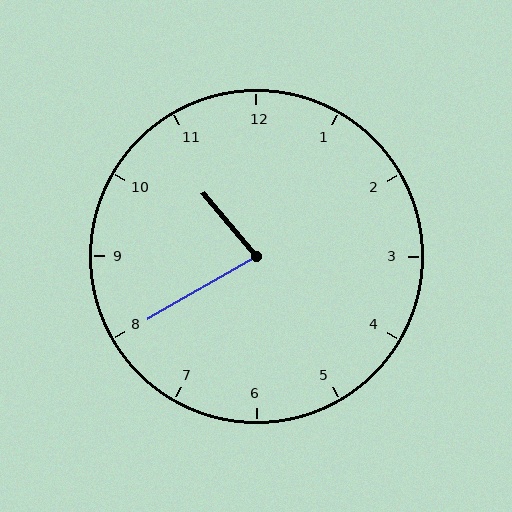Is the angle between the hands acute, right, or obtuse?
It is acute.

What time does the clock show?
10:40.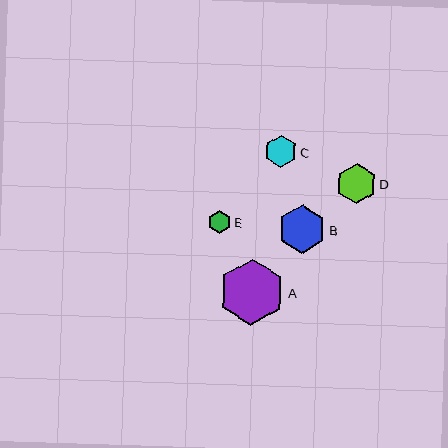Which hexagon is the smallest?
Hexagon E is the smallest with a size of approximately 23 pixels.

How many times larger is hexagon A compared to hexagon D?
Hexagon A is approximately 1.6 times the size of hexagon D.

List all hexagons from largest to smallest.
From largest to smallest: A, B, D, C, E.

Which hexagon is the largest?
Hexagon A is the largest with a size of approximately 66 pixels.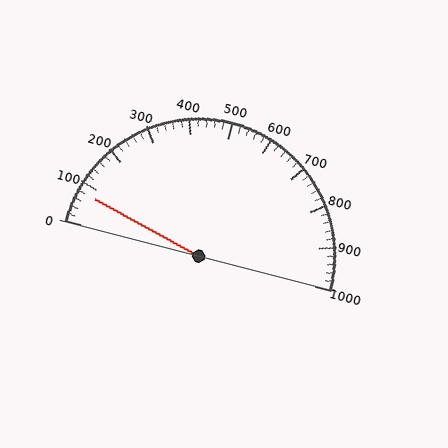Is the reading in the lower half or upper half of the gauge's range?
The reading is in the lower half of the range (0 to 1000).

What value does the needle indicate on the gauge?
The needle indicates approximately 80.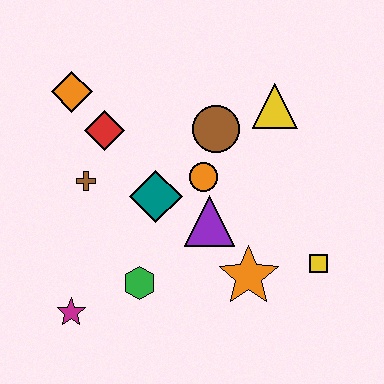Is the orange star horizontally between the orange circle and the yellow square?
Yes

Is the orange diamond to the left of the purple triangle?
Yes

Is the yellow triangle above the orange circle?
Yes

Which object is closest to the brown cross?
The red diamond is closest to the brown cross.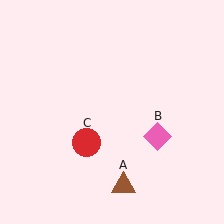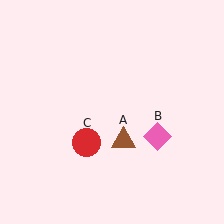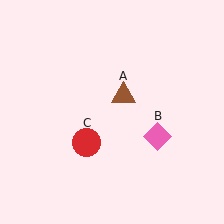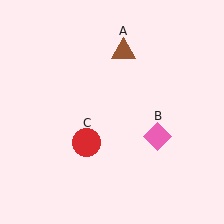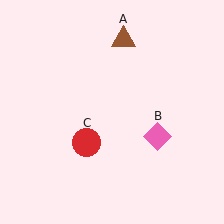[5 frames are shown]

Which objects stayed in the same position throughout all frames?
Pink diamond (object B) and red circle (object C) remained stationary.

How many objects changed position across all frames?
1 object changed position: brown triangle (object A).